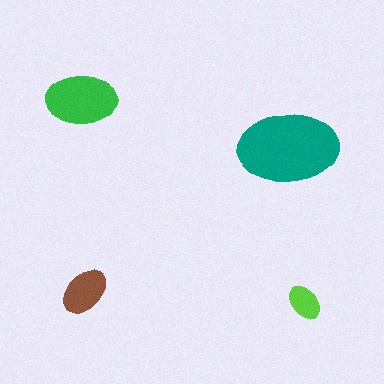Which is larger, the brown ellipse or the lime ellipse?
The brown one.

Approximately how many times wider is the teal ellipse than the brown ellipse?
About 2 times wider.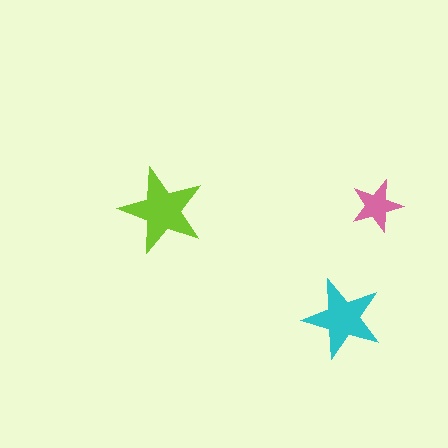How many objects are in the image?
There are 3 objects in the image.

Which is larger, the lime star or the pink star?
The lime one.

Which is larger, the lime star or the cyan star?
The lime one.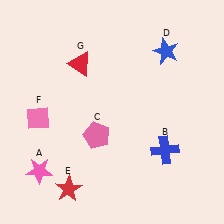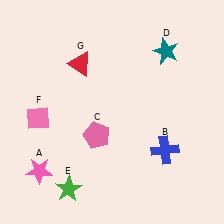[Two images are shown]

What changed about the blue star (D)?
In Image 1, D is blue. In Image 2, it changed to teal.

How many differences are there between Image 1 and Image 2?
There are 2 differences between the two images.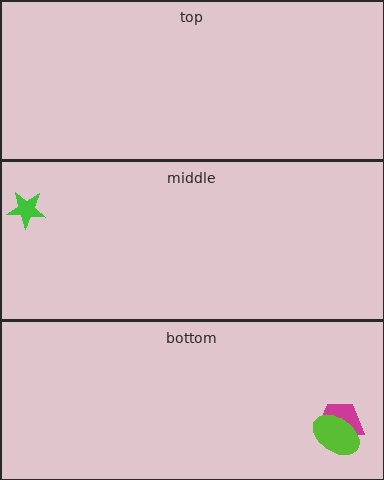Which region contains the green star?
The middle region.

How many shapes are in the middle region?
1.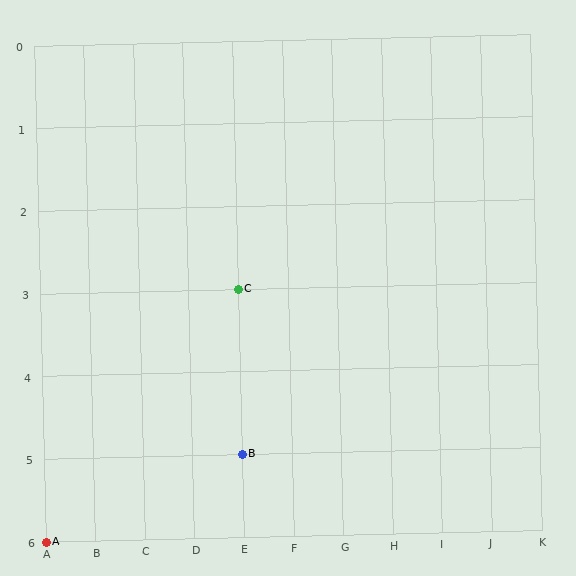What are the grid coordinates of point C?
Point C is at grid coordinates (E, 3).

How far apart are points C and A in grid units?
Points C and A are 4 columns and 3 rows apart (about 5.0 grid units diagonally).